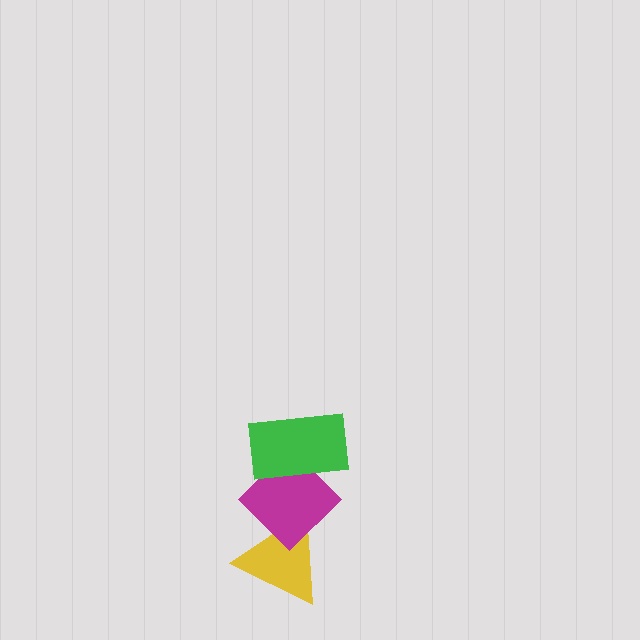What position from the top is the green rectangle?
The green rectangle is 1st from the top.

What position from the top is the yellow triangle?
The yellow triangle is 3rd from the top.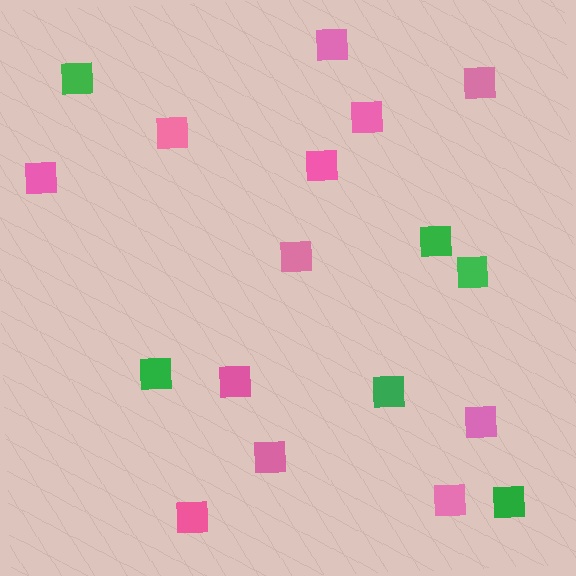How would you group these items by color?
There are 2 groups: one group of pink squares (12) and one group of green squares (6).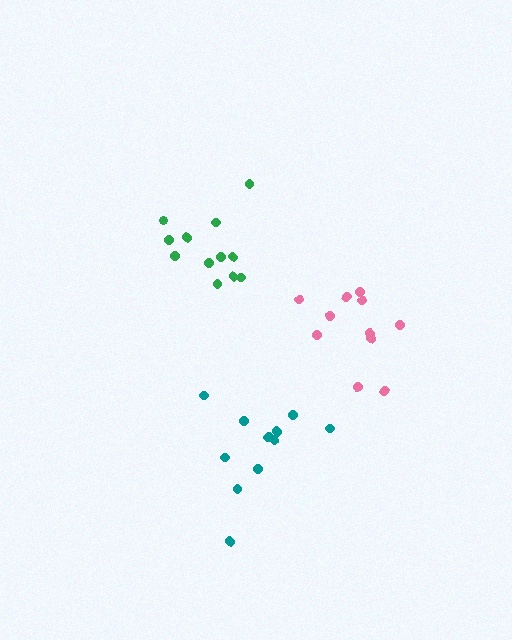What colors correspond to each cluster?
The clusters are colored: green, pink, teal.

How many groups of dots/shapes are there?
There are 3 groups.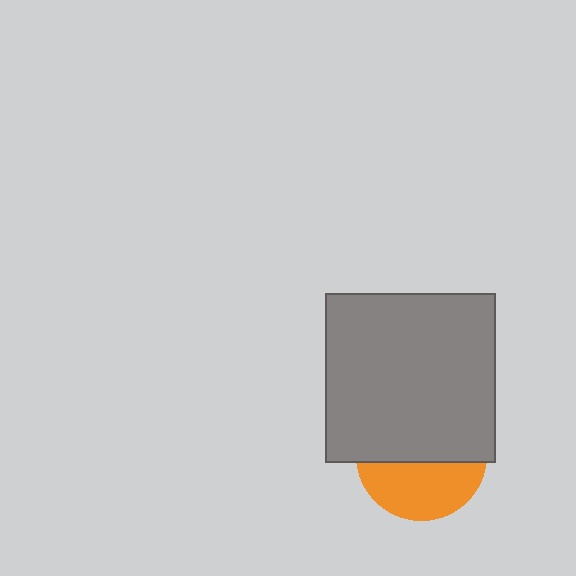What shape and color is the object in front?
The object in front is a gray square.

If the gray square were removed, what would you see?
You would see the complete orange circle.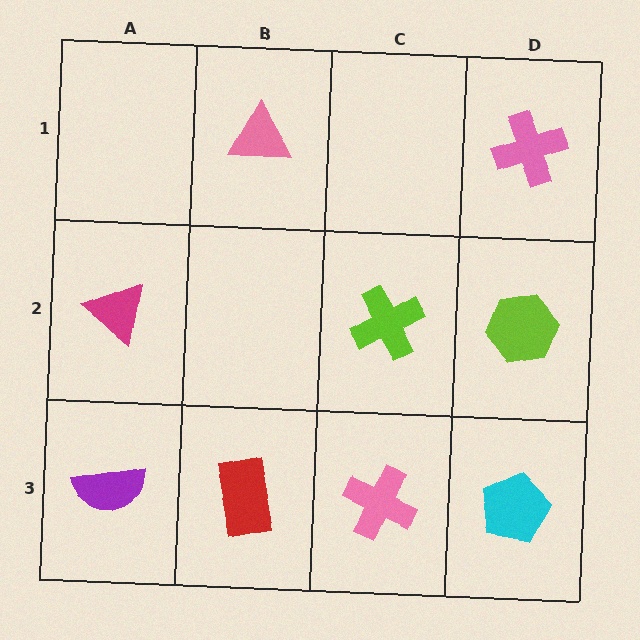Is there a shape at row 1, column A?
No, that cell is empty.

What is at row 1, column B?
A pink triangle.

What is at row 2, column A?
A magenta triangle.